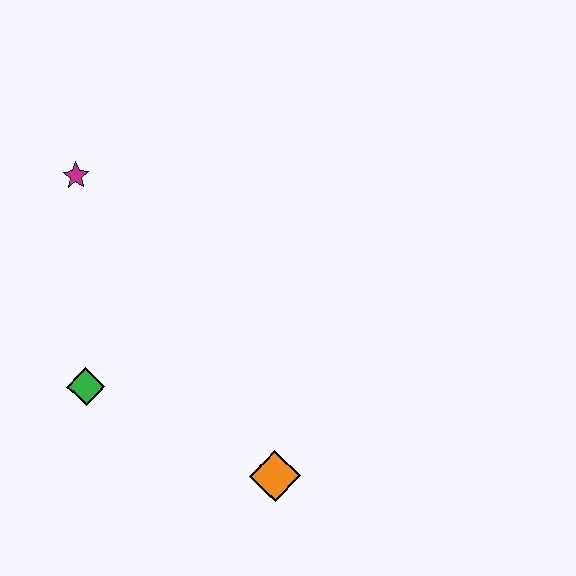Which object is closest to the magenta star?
The green diamond is closest to the magenta star.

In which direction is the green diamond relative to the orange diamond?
The green diamond is to the left of the orange diamond.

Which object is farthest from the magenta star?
The orange diamond is farthest from the magenta star.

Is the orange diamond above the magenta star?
No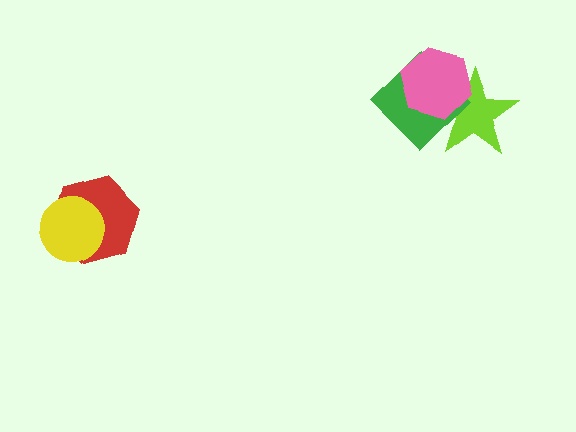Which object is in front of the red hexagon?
The yellow circle is in front of the red hexagon.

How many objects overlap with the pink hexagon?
2 objects overlap with the pink hexagon.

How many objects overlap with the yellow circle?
1 object overlaps with the yellow circle.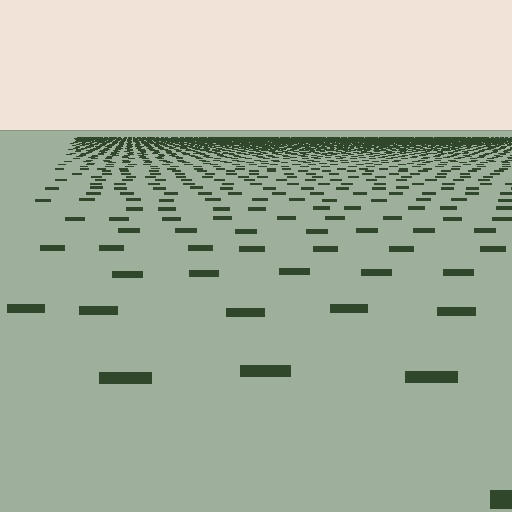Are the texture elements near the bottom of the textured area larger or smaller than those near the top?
Larger. Near the bottom, elements are closer to the viewer and appear at a bigger on-screen size.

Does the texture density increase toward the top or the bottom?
Density increases toward the top.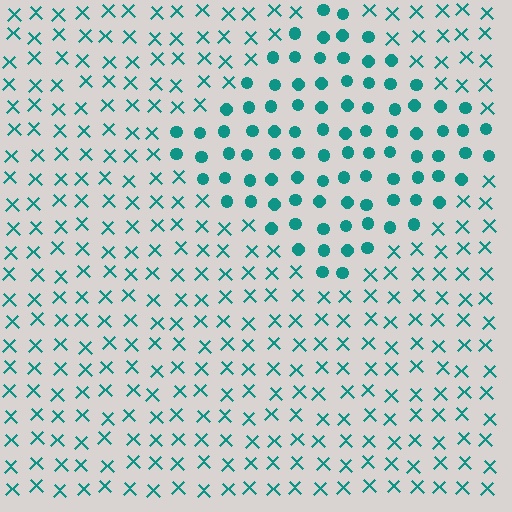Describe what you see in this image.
The image is filled with small teal elements arranged in a uniform grid. A diamond-shaped region contains circles, while the surrounding area contains X marks. The boundary is defined purely by the change in element shape.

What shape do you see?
I see a diamond.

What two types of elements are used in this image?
The image uses circles inside the diamond region and X marks outside it.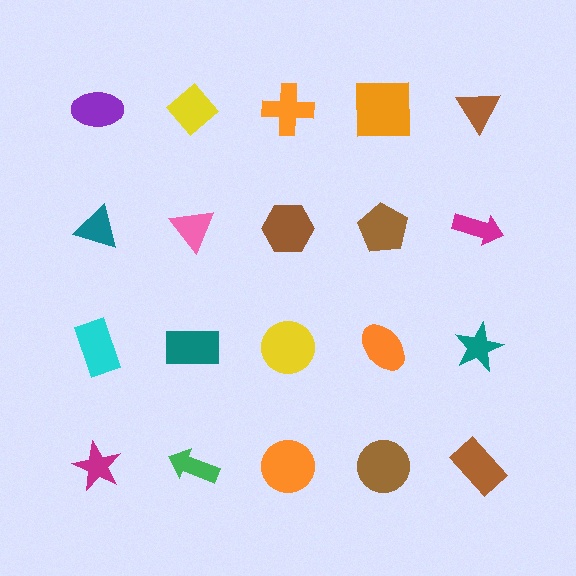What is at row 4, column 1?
A magenta star.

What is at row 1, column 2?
A yellow diamond.